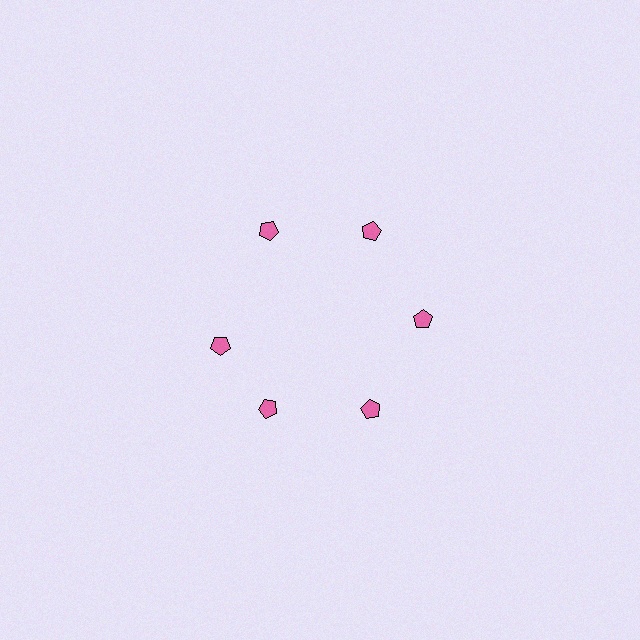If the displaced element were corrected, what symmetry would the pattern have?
It would have 6-fold rotational symmetry — the pattern would map onto itself every 60 degrees.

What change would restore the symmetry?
The symmetry would be restored by rotating it back into even spacing with its neighbors so that all 6 pentagons sit at equal angles and equal distance from the center.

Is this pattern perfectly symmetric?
No. The 6 pink pentagons are arranged in a ring, but one element near the 9 o'clock position is rotated out of alignment along the ring, breaking the 6-fold rotational symmetry.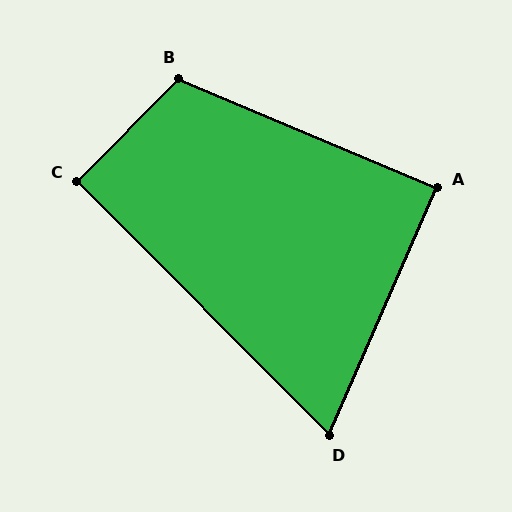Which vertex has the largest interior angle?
B, at approximately 112 degrees.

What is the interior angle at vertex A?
Approximately 89 degrees (approximately right).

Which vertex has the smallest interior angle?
D, at approximately 68 degrees.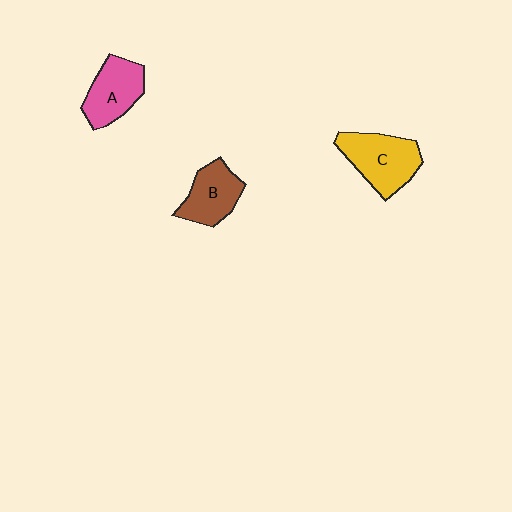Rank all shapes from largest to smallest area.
From largest to smallest: C (yellow), A (pink), B (brown).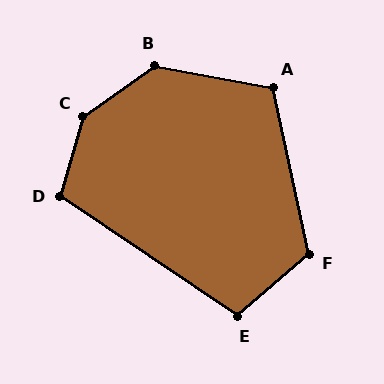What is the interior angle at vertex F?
Approximately 119 degrees (obtuse).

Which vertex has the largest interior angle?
C, at approximately 142 degrees.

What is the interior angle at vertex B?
Approximately 133 degrees (obtuse).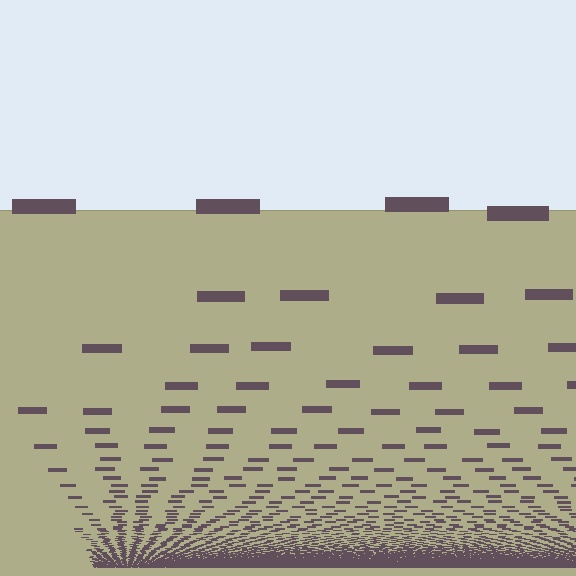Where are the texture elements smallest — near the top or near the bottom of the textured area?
Near the bottom.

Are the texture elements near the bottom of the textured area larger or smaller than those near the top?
Smaller. The gradient is inverted — elements near the bottom are smaller and denser.